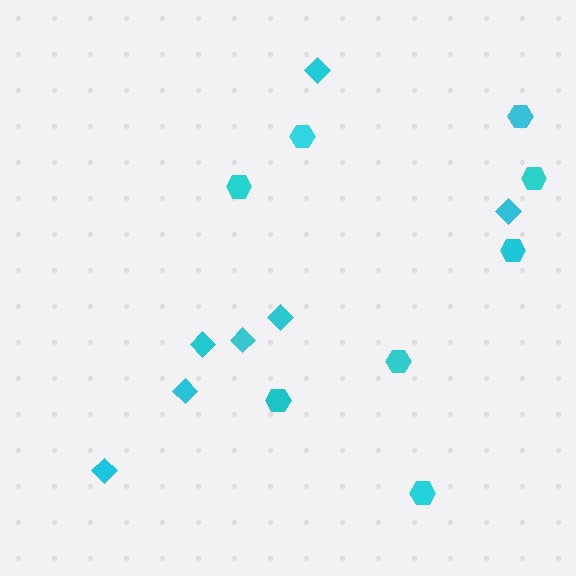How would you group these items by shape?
There are 2 groups: one group of diamonds (7) and one group of hexagons (8).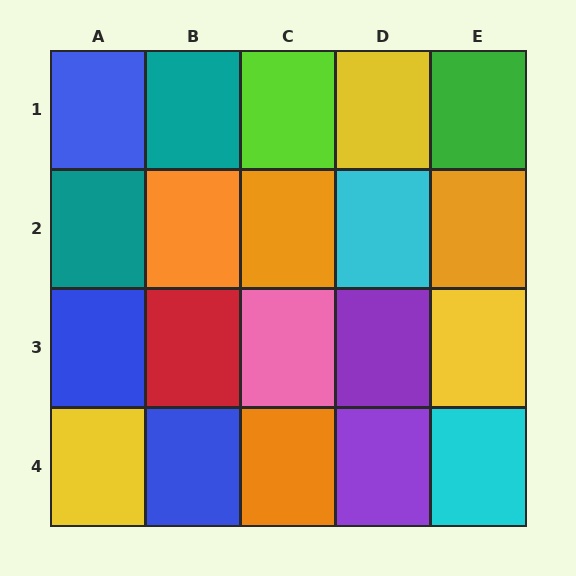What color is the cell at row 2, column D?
Cyan.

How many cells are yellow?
3 cells are yellow.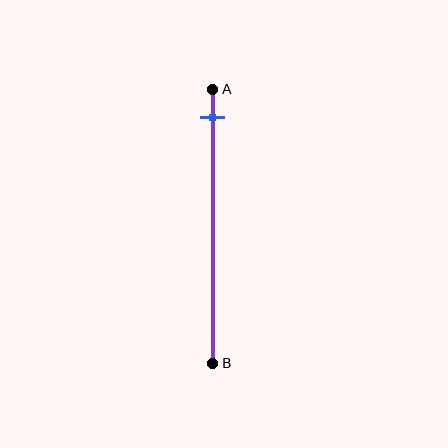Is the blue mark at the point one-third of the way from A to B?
No, the mark is at about 10% from A, not at the 33% one-third point.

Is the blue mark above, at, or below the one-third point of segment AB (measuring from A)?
The blue mark is above the one-third point of segment AB.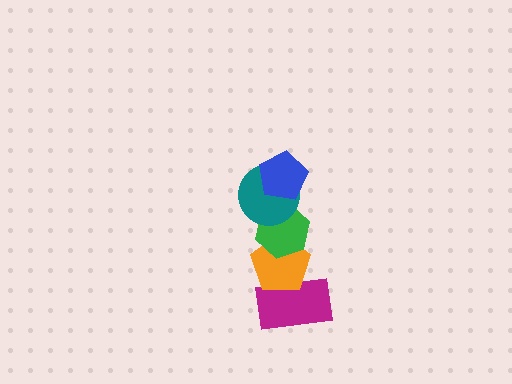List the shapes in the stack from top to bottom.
From top to bottom: the blue pentagon, the teal circle, the green hexagon, the orange pentagon, the magenta rectangle.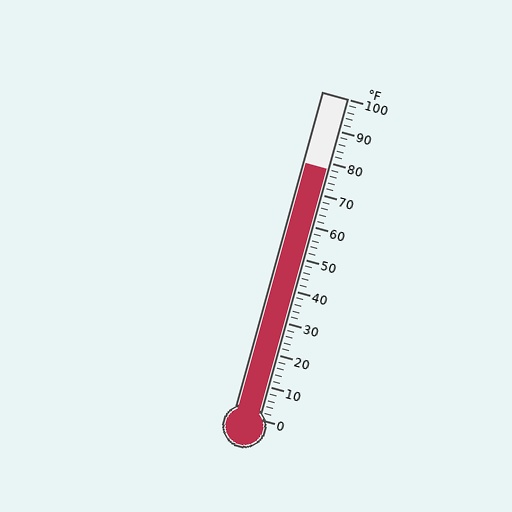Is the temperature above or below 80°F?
The temperature is below 80°F.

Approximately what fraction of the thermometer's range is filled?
The thermometer is filled to approximately 80% of its range.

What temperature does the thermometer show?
The thermometer shows approximately 78°F.